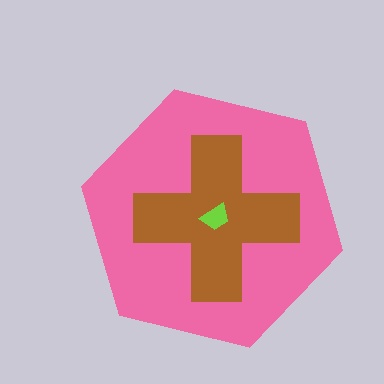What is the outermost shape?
The pink hexagon.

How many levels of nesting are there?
3.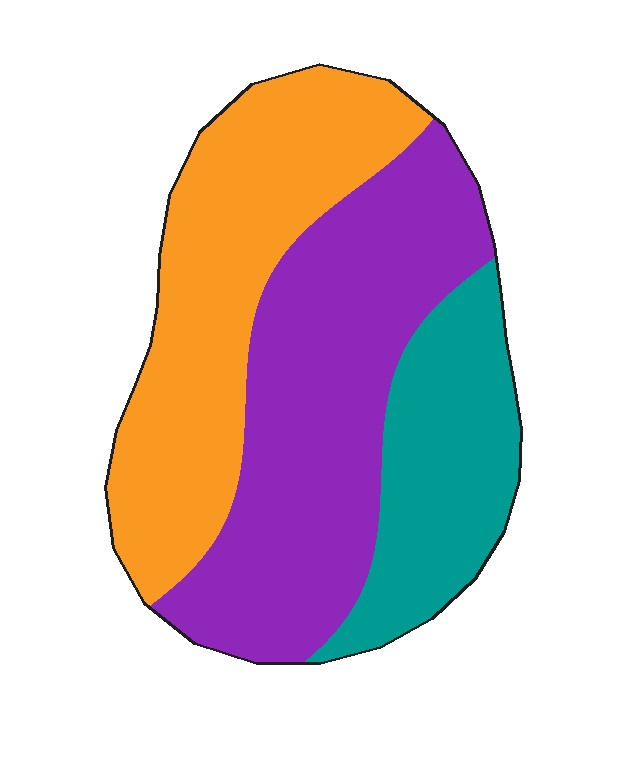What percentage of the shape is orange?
Orange covers around 35% of the shape.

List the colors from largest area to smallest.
From largest to smallest: purple, orange, teal.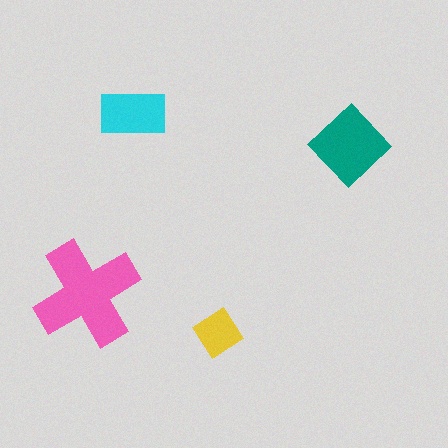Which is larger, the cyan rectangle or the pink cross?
The pink cross.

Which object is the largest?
The pink cross.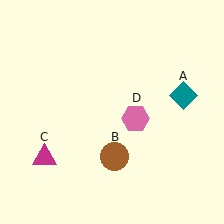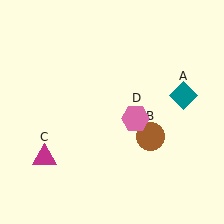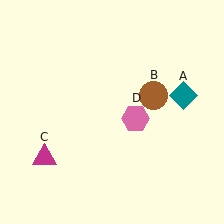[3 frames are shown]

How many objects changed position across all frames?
1 object changed position: brown circle (object B).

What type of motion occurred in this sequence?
The brown circle (object B) rotated counterclockwise around the center of the scene.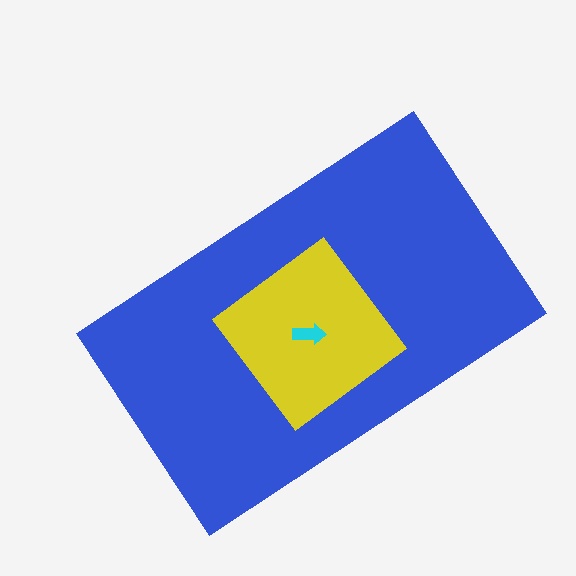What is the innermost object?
The cyan arrow.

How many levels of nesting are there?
3.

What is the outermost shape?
The blue rectangle.